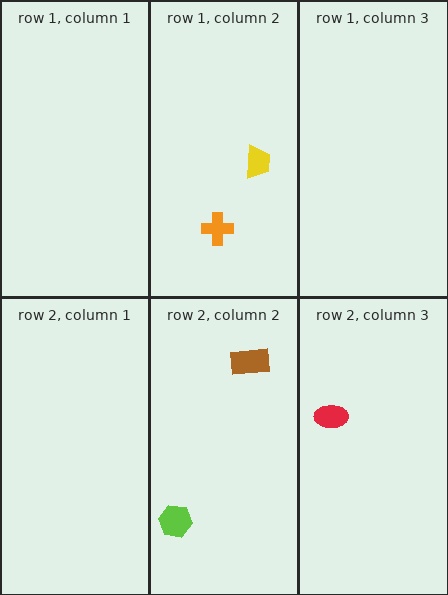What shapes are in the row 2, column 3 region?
The red ellipse.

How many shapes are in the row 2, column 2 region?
2.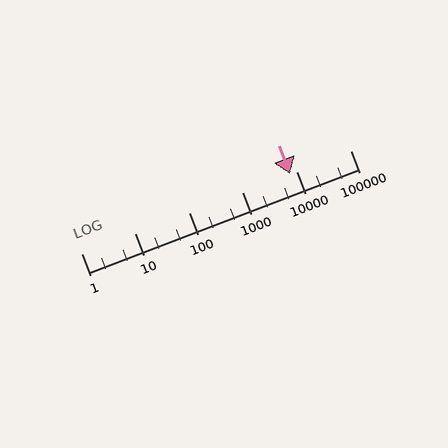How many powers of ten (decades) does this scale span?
The scale spans 5 decades, from 1 to 100000.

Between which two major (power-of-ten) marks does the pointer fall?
The pointer is between 1000 and 10000.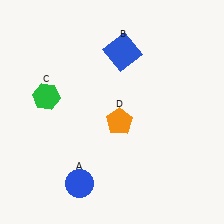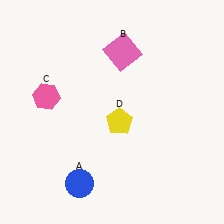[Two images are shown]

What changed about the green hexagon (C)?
In Image 1, C is green. In Image 2, it changed to pink.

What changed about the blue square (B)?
In Image 1, B is blue. In Image 2, it changed to pink.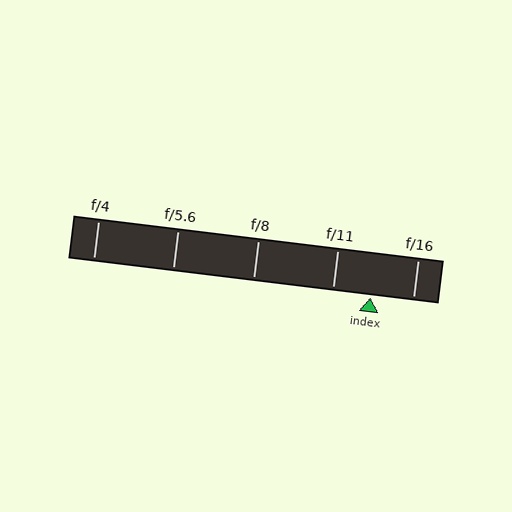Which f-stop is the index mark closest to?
The index mark is closest to f/11.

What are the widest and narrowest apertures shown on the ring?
The widest aperture shown is f/4 and the narrowest is f/16.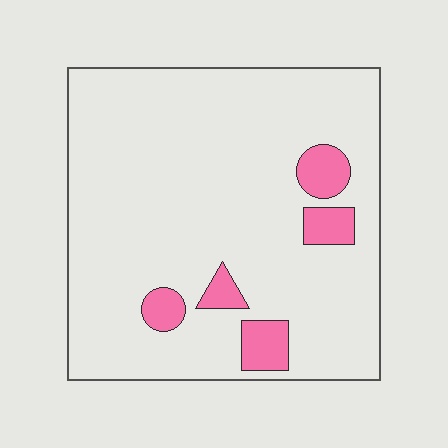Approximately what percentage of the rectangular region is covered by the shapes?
Approximately 10%.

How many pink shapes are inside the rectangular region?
5.